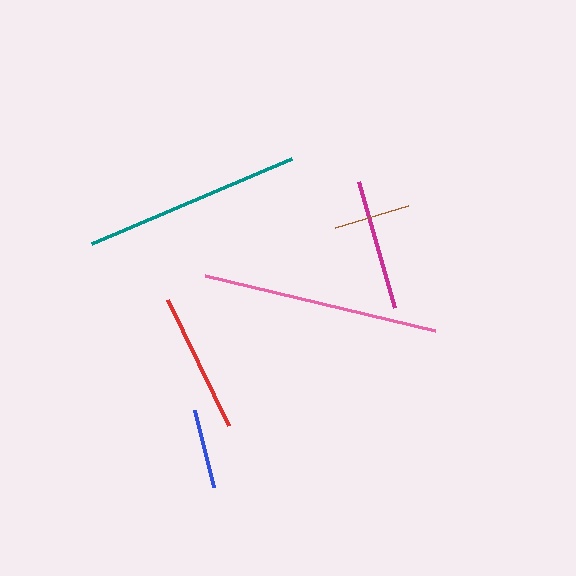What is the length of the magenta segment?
The magenta segment is approximately 131 pixels long.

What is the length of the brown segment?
The brown segment is approximately 76 pixels long.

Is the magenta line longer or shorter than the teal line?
The teal line is longer than the magenta line.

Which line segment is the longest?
The pink line is the longest at approximately 236 pixels.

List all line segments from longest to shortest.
From longest to shortest: pink, teal, red, magenta, blue, brown.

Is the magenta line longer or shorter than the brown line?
The magenta line is longer than the brown line.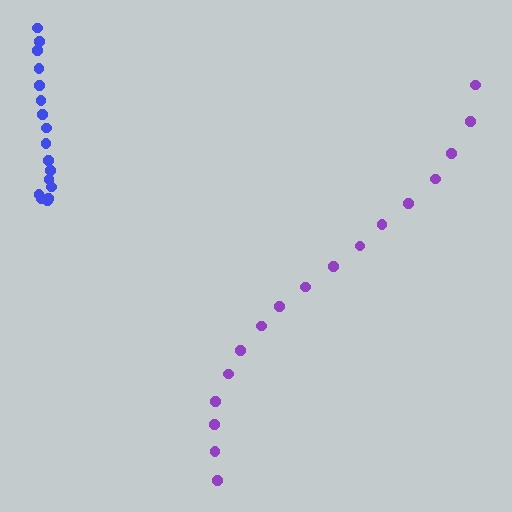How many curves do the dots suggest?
There are 2 distinct paths.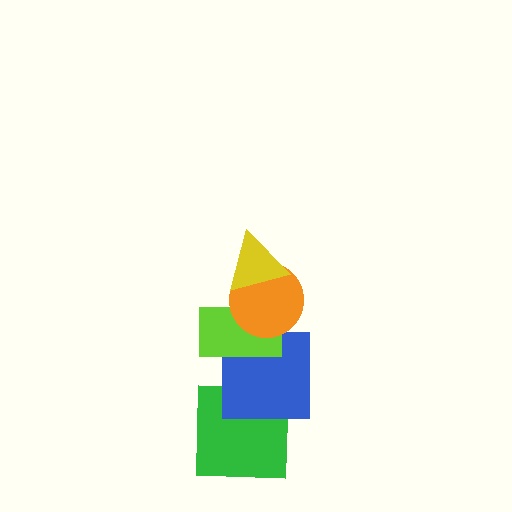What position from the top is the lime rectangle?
The lime rectangle is 3rd from the top.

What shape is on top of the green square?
The blue square is on top of the green square.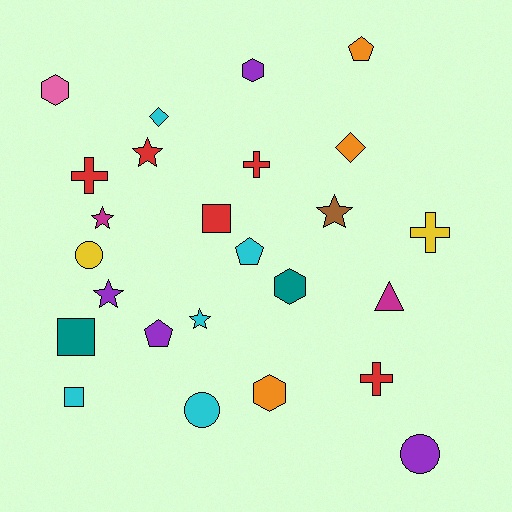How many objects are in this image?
There are 25 objects.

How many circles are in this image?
There are 3 circles.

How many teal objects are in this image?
There are 2 teal objects.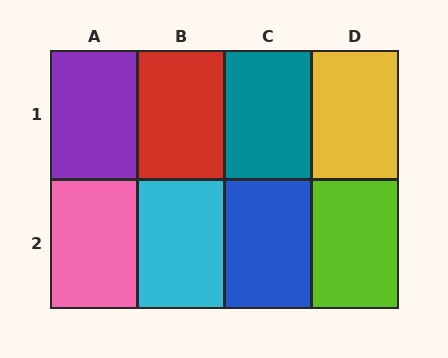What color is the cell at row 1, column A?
Purple.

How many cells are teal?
1 cell is teal.